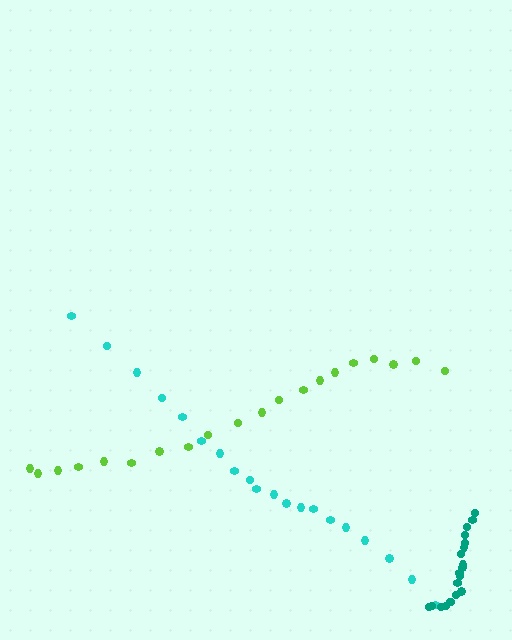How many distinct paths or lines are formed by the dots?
There are 3 distinct paths.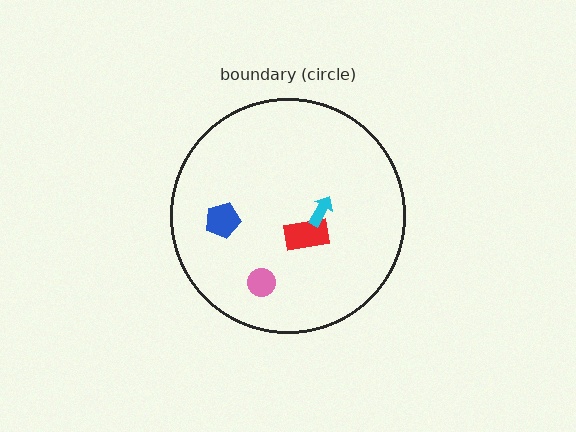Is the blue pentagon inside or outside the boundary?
Inside.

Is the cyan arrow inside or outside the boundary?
Inside.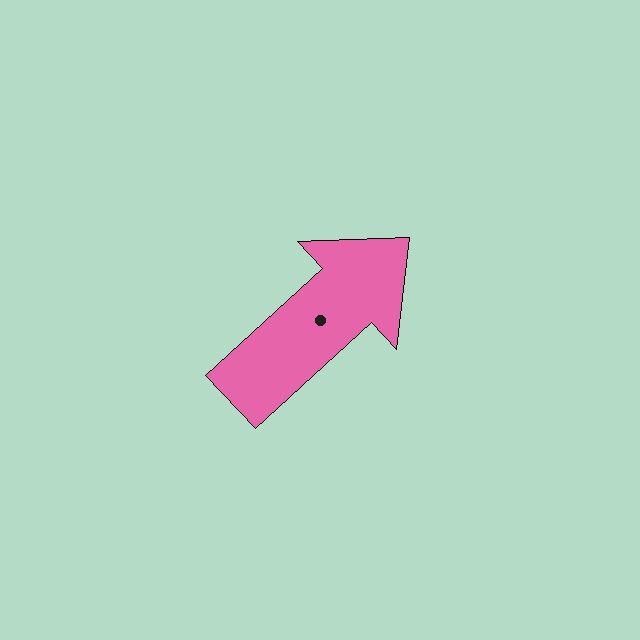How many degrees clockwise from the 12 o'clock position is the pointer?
Approximately 47 degrees.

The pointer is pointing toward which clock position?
Roughly 2 o'clock.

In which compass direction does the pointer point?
Northeast.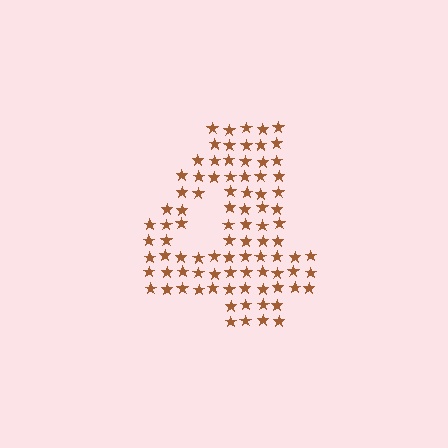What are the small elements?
The small elements are stars.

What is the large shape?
The large shape is the digit 4.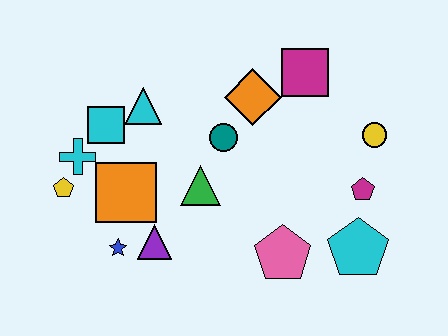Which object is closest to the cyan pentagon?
The magenta pentagon is closest to the cyan pentagon.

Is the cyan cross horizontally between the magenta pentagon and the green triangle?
No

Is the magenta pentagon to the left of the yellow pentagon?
No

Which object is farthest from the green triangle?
The yellow circle is farthest from the green triangle.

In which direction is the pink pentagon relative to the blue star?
The pink pentagon is to the right of the blue star.